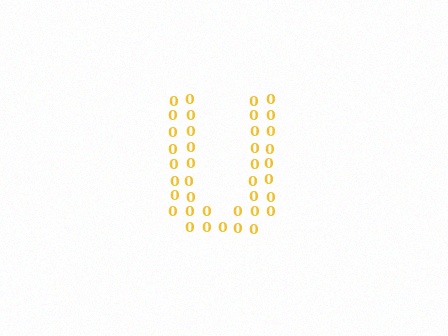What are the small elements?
The small elements are digit 0's.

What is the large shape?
The large shape is the letter U.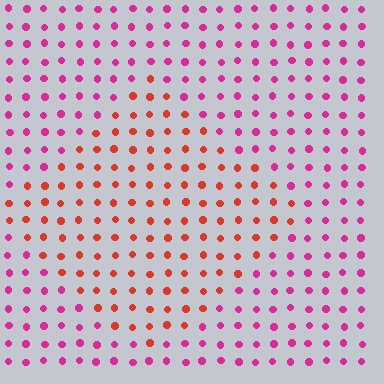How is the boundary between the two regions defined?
The boundary is defined purely by a slight shift in hue (about 43 degrees). Spacing, size, and orientation are identical on both sides.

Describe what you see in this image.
The image is filled with small magenta elements in a uniform arrangement. A diamond-shaped region is visible where the elements are tinted to a slightly different hue, forming a subtle color boundary.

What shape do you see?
I see a diamond.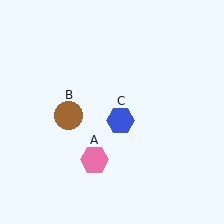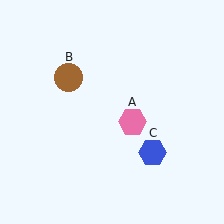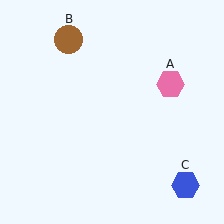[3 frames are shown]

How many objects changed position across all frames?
3 objects changed position: pink hexagon (object A), brown circle (object B), blue hexagon (object C).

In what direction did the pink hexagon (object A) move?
The pink hexagon (object A) moved up and to the right.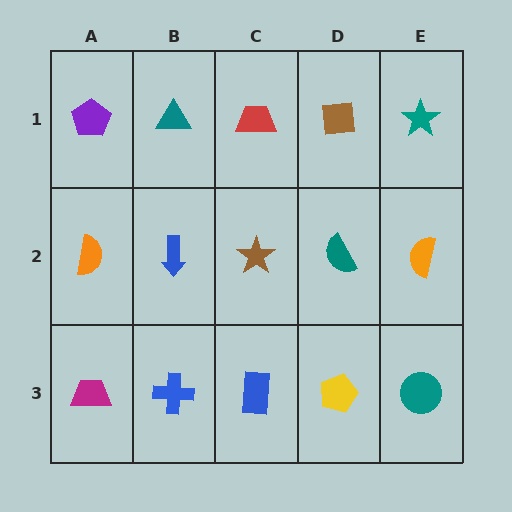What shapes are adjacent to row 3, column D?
A teal semicircle (row 2, column D), a blue rectangle (row 3, column C), a teal circle (row 3, column E).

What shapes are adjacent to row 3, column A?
An orange semicircle (row 2, column A), a blue cross (row 3, column B).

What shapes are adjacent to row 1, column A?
An orange semicircle (row 2, column A), a teal triangle (row 1, column B).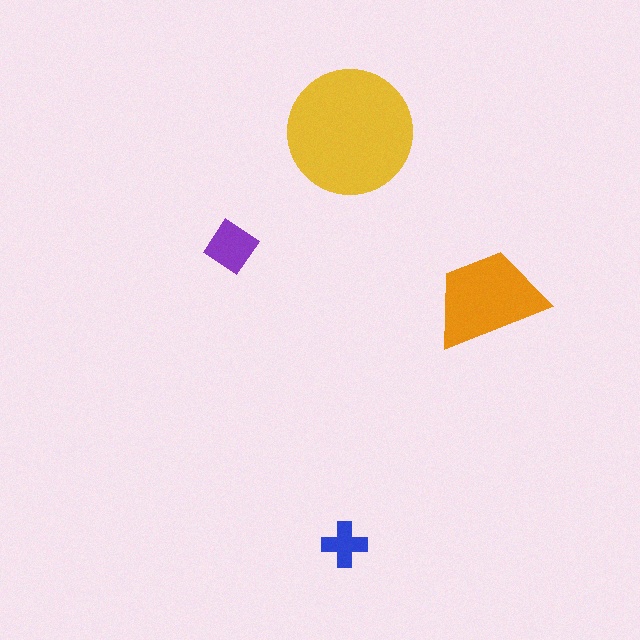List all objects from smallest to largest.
The blue cross, the purple diamond, the orange trapezoid, the yellow circle.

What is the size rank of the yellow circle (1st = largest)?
1st.